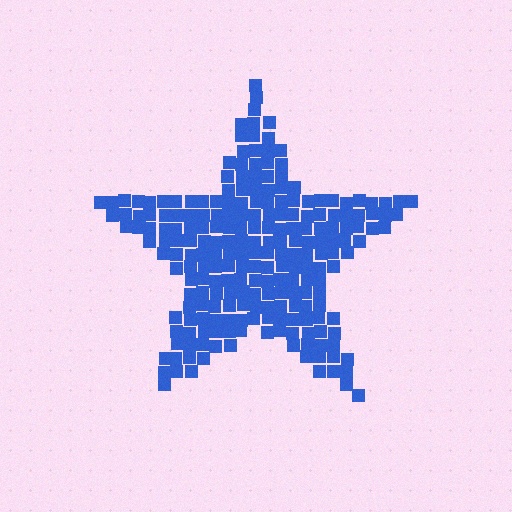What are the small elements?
The small elements are squares.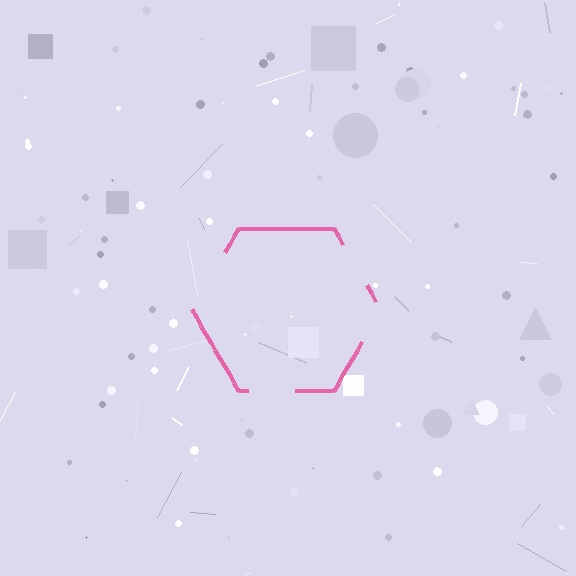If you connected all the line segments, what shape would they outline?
They would outline a hexagon.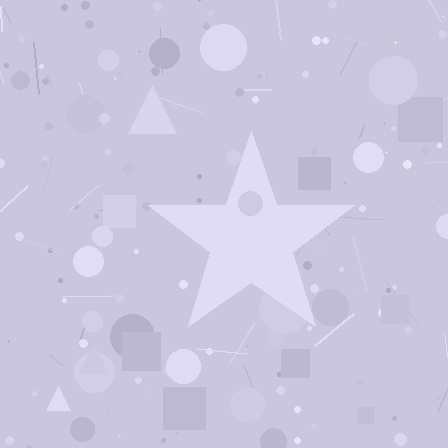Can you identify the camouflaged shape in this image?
The camouflaged shape is a star.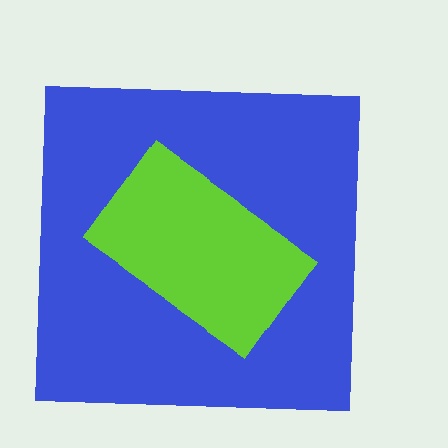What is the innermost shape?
The lime rectangle.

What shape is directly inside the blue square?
The lime rectangle.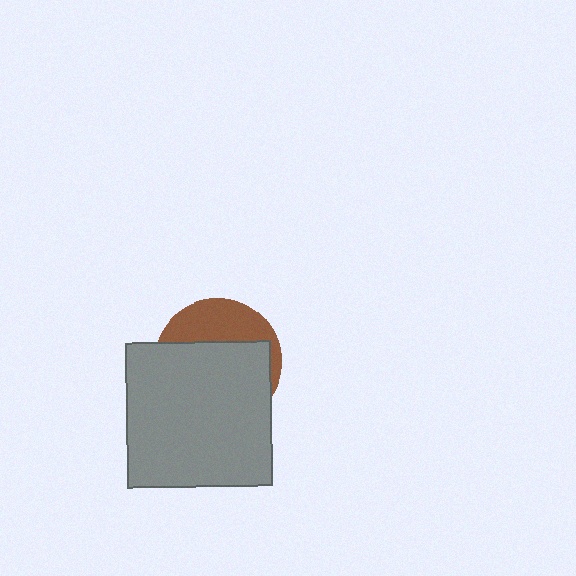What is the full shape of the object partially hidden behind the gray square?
The partially hidden object is a brown circle.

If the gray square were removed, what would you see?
You would see the complete brown circle.